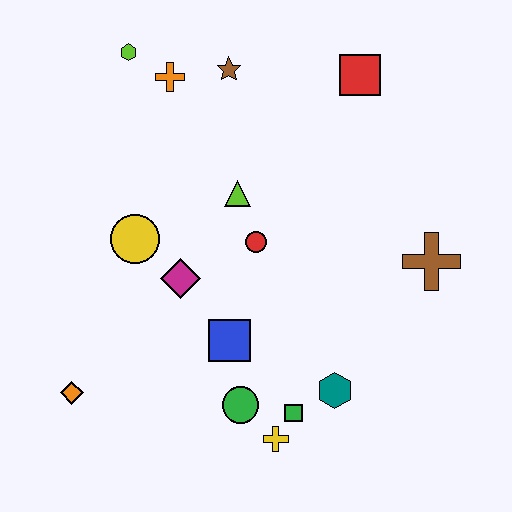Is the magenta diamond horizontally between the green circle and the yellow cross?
No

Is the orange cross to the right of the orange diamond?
Yes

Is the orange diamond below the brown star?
Yes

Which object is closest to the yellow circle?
The magenta diamond is closest to the yellow circle.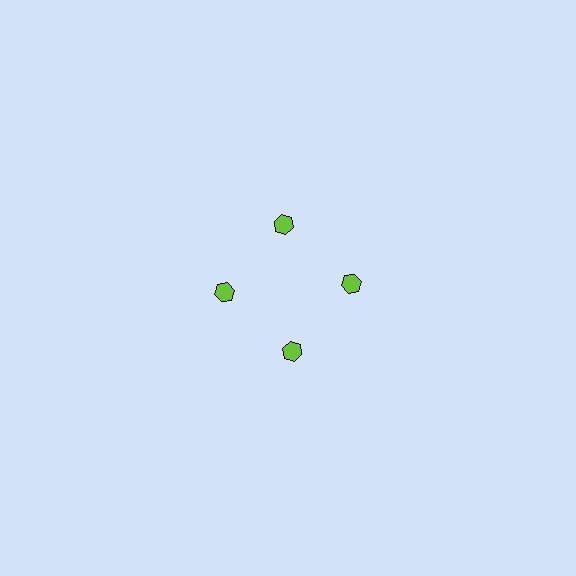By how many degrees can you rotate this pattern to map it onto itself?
The pattern maps onto itself every 90 degrees of rotation.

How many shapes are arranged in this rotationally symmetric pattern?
There are 4 shapes, arranged in 4 groups of 1.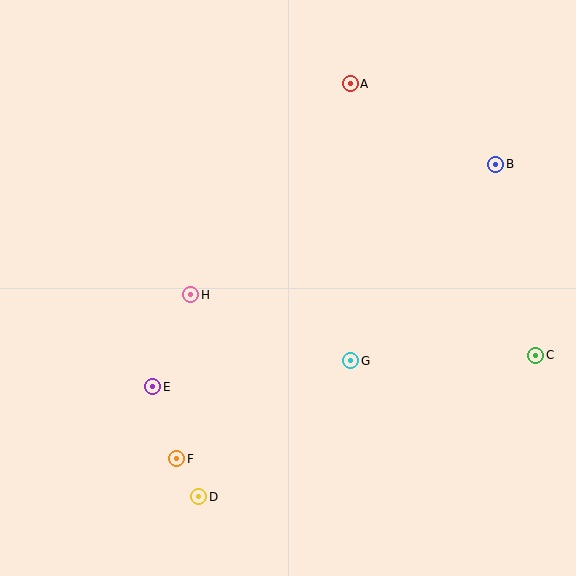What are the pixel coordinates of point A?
Point A is at (350, 84).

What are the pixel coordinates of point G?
Point G is at (351, 361).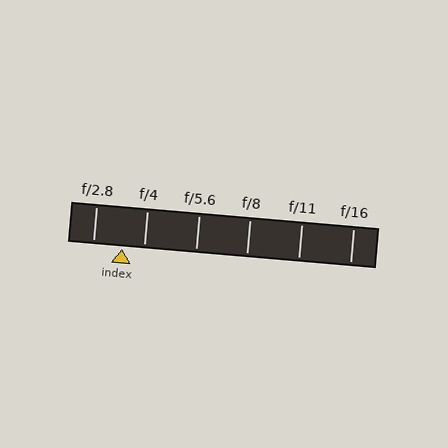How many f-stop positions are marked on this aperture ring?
There are 6 f-stop positions marked.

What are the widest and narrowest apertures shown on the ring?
The widest aperture shown is f/2.8 and the narrowest is f/16.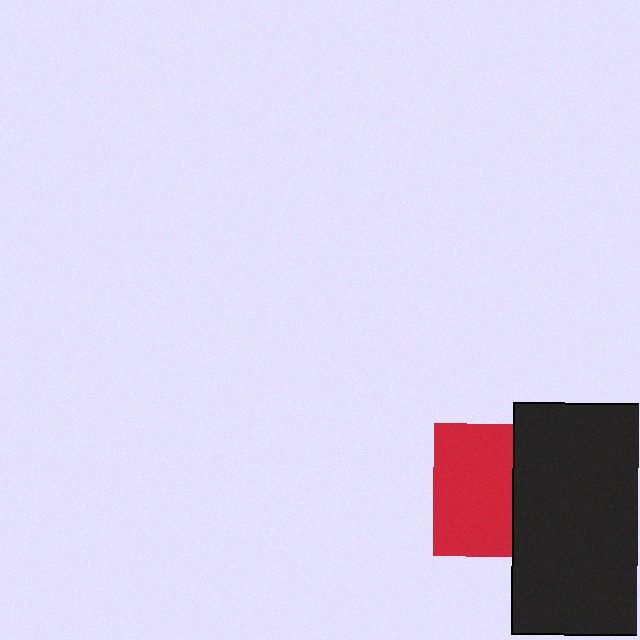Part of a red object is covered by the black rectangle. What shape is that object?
It is a square.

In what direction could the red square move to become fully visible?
The red square could move left. That would shift it out from behind the black rectangle entirely.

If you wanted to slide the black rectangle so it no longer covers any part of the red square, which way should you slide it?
Slide it right — that is the most direct way to separate the two shapes.